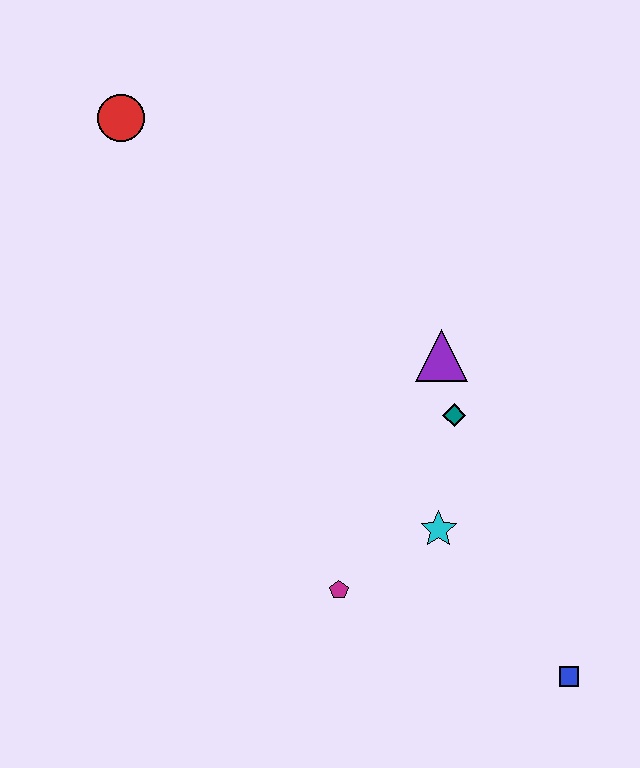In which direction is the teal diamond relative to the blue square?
The teal diamond is above the blue square.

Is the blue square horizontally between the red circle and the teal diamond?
No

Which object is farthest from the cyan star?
The red circle is farthest from the cyan star.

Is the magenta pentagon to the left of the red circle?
No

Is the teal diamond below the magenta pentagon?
No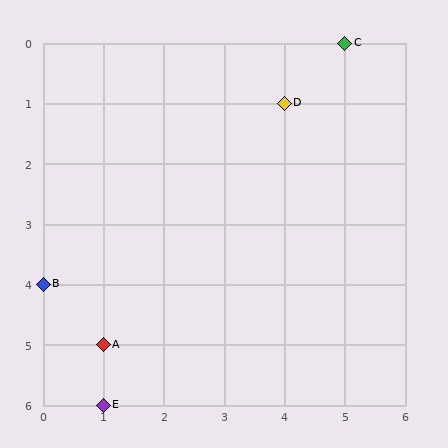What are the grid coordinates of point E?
Point E is at grid coordinates (1, 6).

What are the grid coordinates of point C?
Point C is at grid coordinates (5, 0).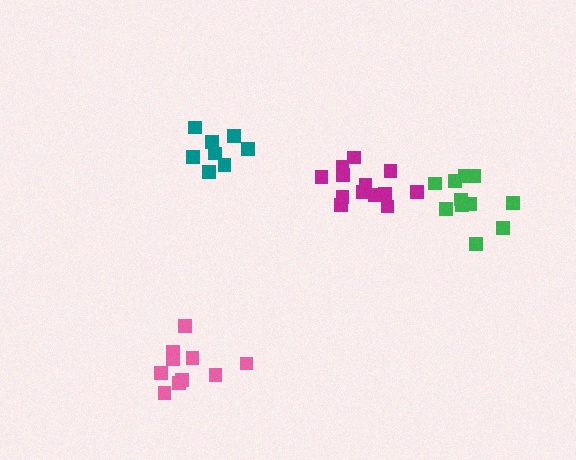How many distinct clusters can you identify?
There are 4 distinct clusters.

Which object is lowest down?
The pink cluster is bottommost.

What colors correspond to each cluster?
The clusters are colored: magenta, pink, green, teal.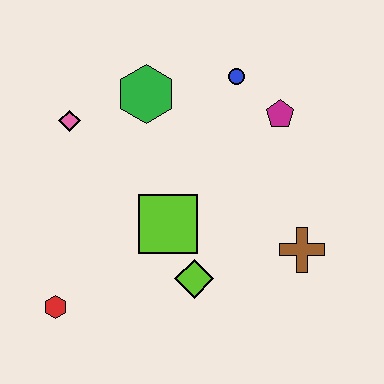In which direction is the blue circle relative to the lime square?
The blue circle is above the lime square.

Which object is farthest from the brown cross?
The pink diamond is farthest from the brown cross.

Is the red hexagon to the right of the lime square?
No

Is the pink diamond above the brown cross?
Yes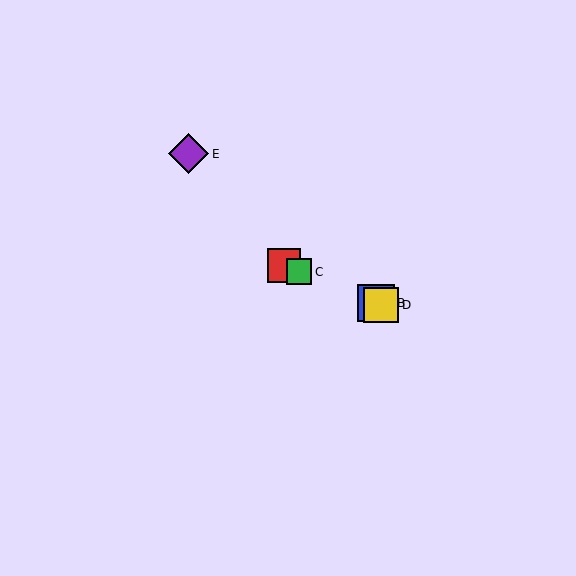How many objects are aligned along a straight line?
4 objects (A, B, C, D) are aligned along a straight line.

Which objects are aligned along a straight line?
Objects A, B, C, D are aligned along a straight line.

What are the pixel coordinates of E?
Object E is at (189, 154).